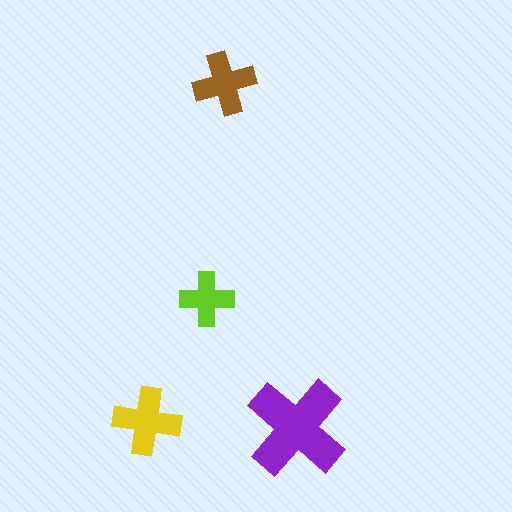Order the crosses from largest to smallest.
the purple one, the yellow one, the brown one, the lime one.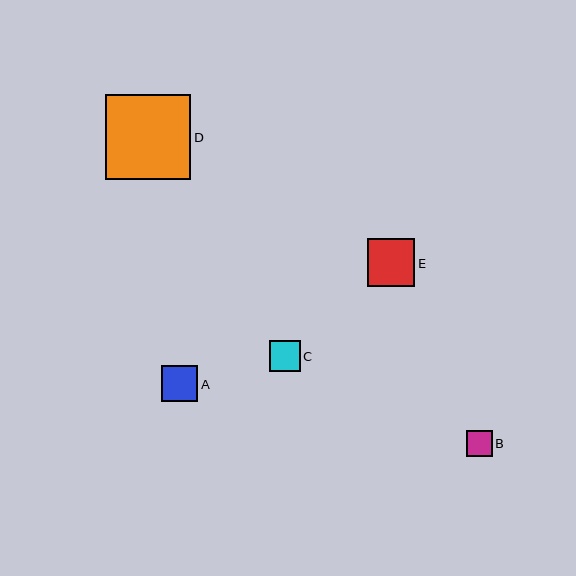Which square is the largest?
Square D is the largest with a size of approximately 85 pixels.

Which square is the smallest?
Square B is the smallest with a size of approximately 26 pixels.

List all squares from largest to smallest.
From largest to smallest: D, E, A, C, B.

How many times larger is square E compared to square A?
Square E is approximately 1.3 times the size of square A.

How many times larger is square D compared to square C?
Square D is approximately 2.7 times the size of square C.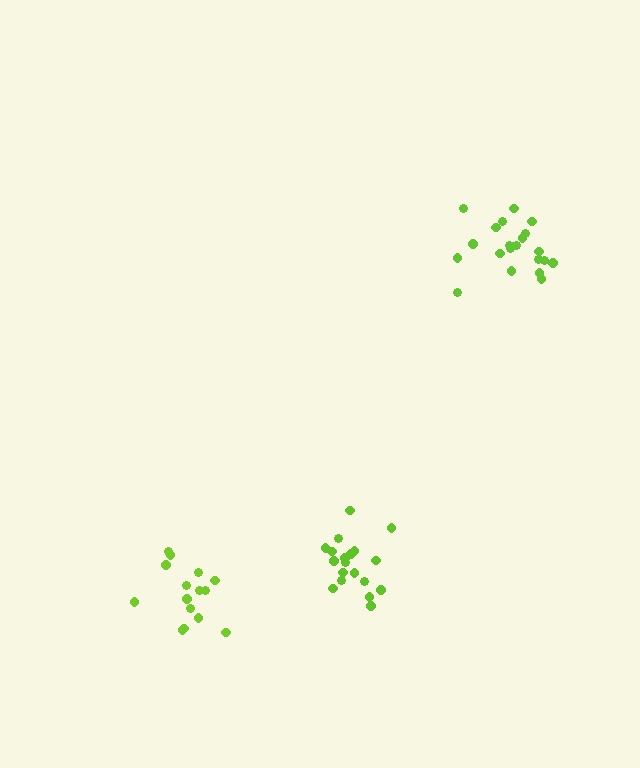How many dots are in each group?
Group 1: 15 dots, Group 2: 21 dots, Group 3: 19 dots (55 total).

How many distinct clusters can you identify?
There are 3 distinct clusters.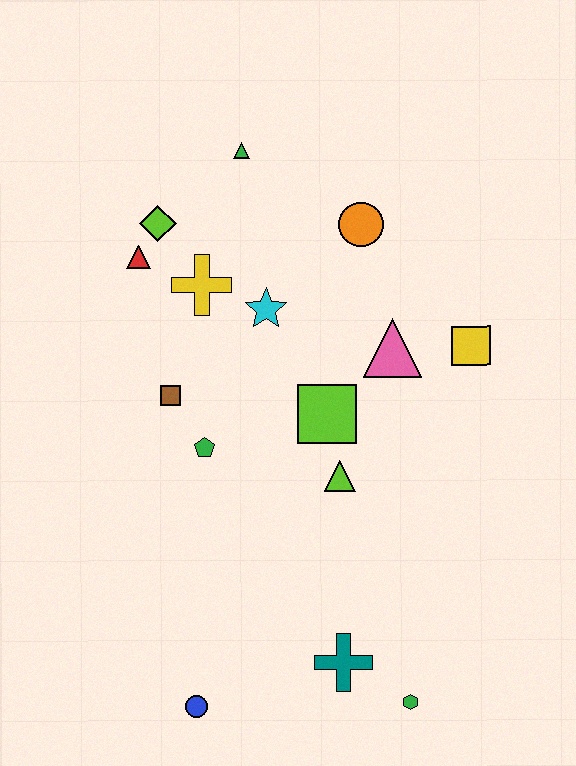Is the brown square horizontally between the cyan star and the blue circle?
No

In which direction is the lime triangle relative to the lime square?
The lime triangle is below the lime square.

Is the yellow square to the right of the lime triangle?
Yes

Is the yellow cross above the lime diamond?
No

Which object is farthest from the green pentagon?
The green hexagon is farthest from the green pentagon.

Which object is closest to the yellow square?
The pink triangle is closest to the yellow square.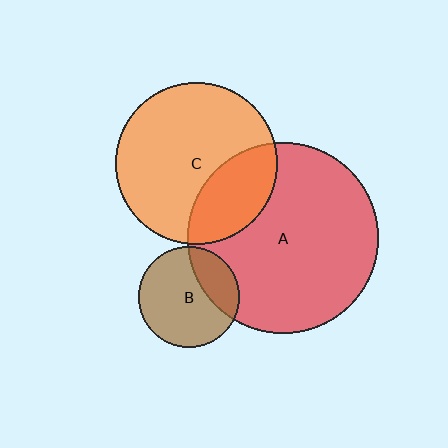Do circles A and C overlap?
Yes.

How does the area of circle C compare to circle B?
Approximately 2.6 times.